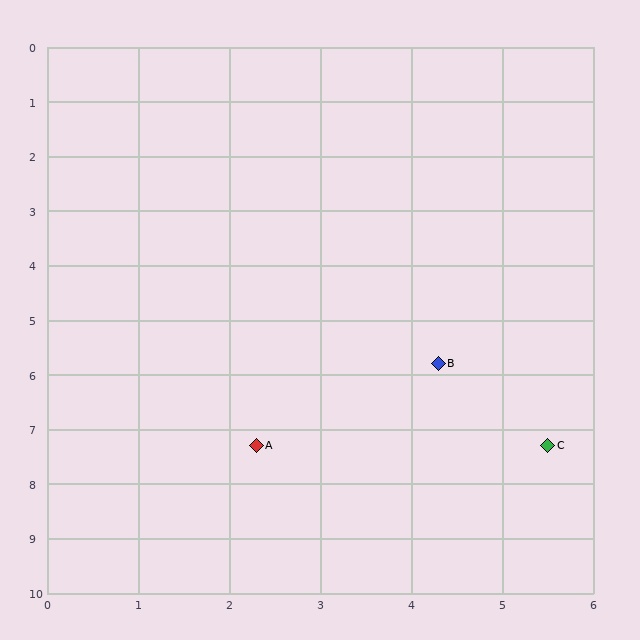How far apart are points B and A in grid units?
Points B and A are about 2.5 grid units apart.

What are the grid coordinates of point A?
Point A is at approximately (2.3, 7.3).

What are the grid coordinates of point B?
Point B is at approximately (4.3, 5.8).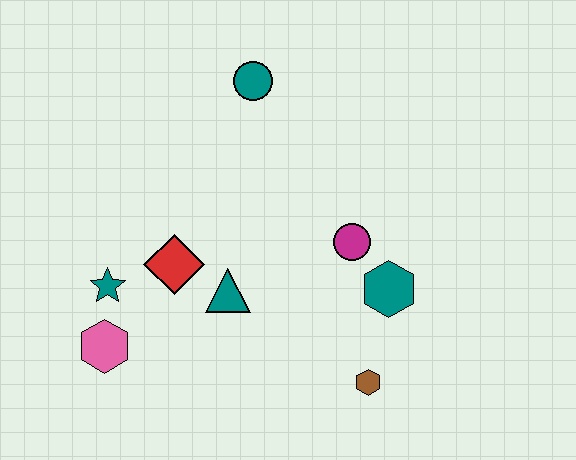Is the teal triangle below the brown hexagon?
No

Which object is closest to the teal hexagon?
The magenta circle is closest to the teal hexagon.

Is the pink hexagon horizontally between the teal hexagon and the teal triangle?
No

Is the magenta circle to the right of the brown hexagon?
No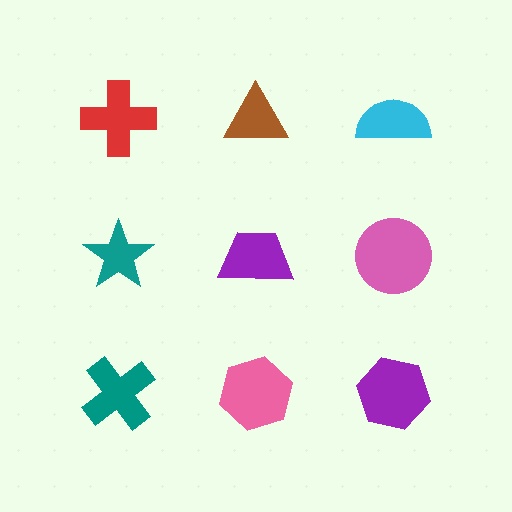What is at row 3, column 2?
A pink hexagon.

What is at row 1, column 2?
A brown triangle.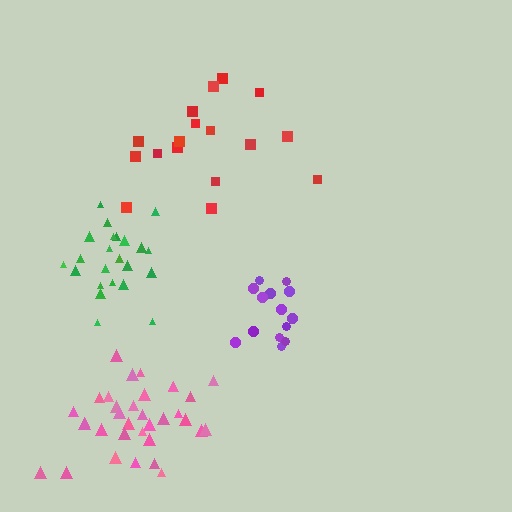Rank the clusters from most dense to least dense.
purple, pink, green, red.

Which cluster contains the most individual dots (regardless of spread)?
Pink (34).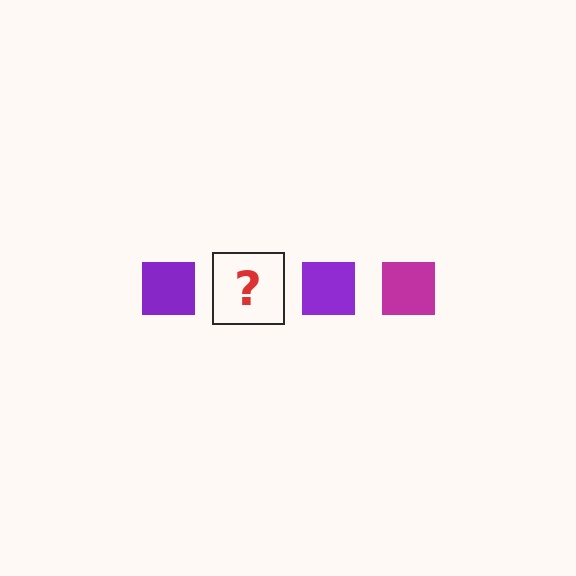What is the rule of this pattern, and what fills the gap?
The rule is that the pattern cycles through purple, magenta squares. The gap should be filled with a magenta square.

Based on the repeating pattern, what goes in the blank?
The blank should be a magenta square.